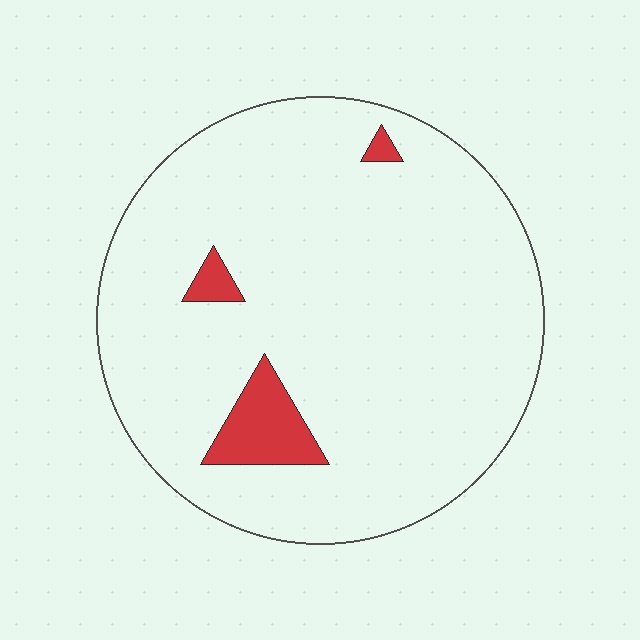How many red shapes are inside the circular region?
3.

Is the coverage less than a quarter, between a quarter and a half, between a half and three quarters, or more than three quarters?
Less than a quarter.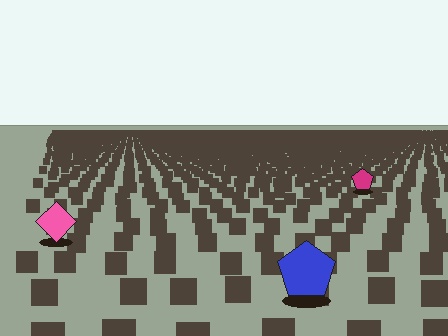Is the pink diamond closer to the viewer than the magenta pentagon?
Yes. The pink diamond is closer — you can tell from the texture gradient: the ground texture is coarser near it.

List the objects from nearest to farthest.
From nearest to farthest: the blue pentagon, the pink diamond, the magenta pentagon.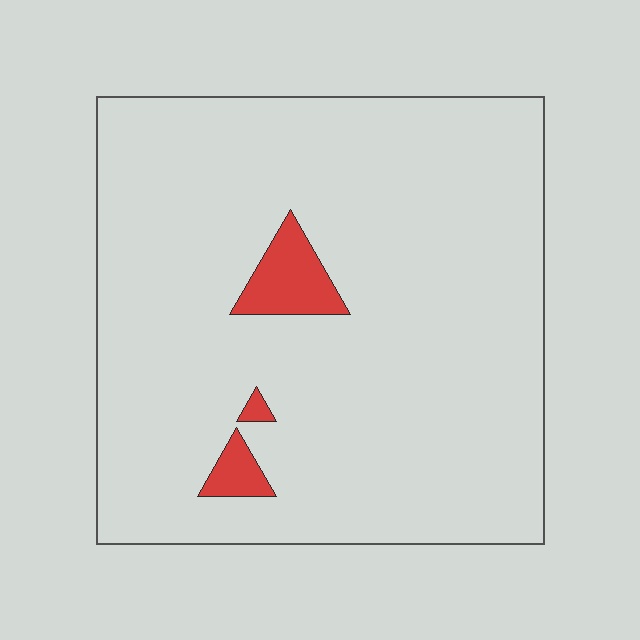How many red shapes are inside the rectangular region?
3.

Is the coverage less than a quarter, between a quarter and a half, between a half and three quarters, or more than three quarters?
Less than a quarter.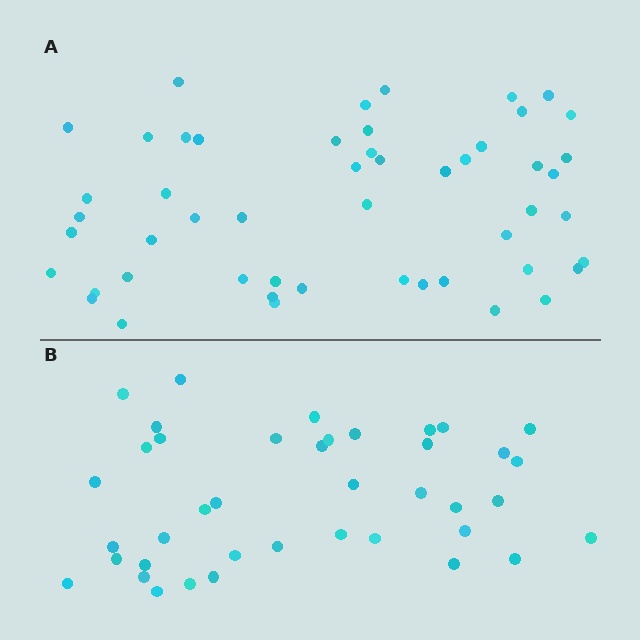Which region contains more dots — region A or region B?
Region A (the top region) has more dots.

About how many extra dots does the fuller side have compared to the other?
Region A has roughly 12 or so more dots than region B.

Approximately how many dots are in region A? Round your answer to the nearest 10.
About 50 dots. (The exact count is 51, which rounds to 50.)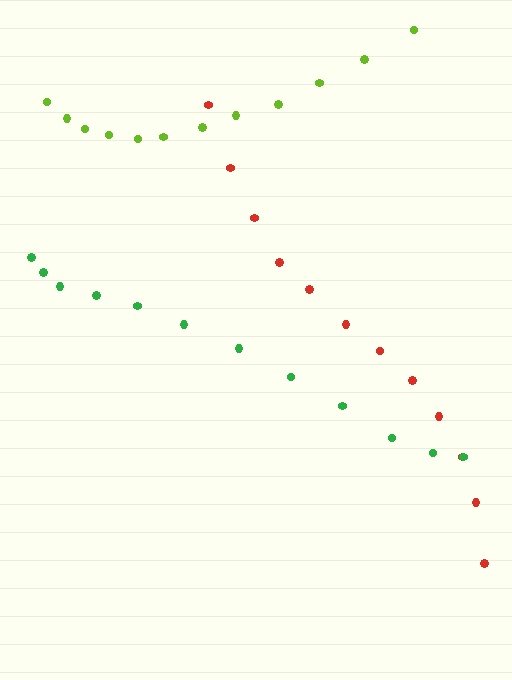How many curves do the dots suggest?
There are 3 distinct paths.